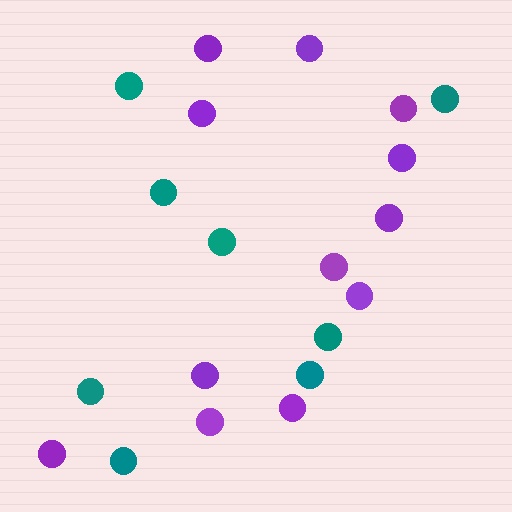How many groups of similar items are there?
There are 2 groups: one group of teal circles (8) and one group of purple circles (12).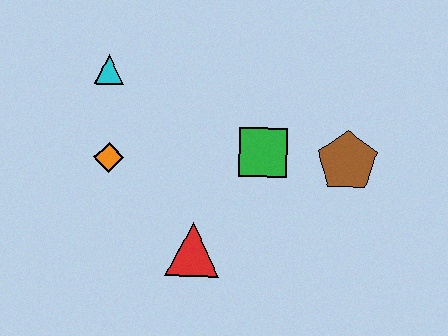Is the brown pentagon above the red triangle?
Yes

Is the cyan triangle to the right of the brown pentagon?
No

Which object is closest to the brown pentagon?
The green square is closest to the brown pentagon.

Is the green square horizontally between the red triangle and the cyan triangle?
No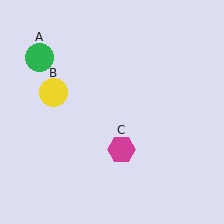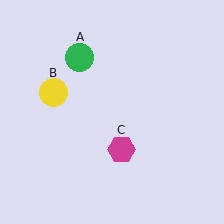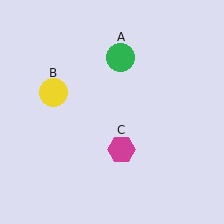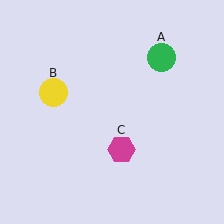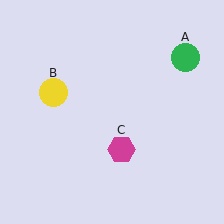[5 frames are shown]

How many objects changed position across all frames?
1 object changed position: green circle (object A).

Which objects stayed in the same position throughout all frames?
Yellow circle (object B) and magenta hexagon (object C) remained stationary.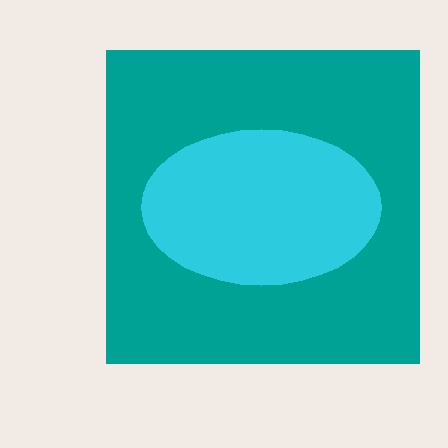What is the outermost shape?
The teal square.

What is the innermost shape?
The cyan ellipse.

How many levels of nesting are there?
2.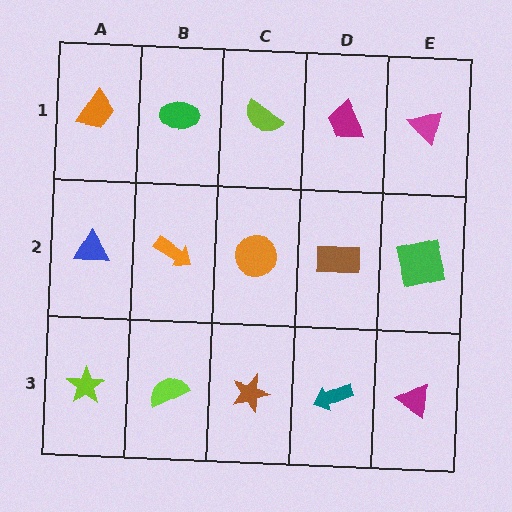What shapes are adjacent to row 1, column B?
An orange arrow (row 2, column B), an orange trapezoid (row 1, column A), a lime semicircle (row 1, column C).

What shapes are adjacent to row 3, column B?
An orange arrow (row 2, column B), a lime star (row 3, column A), a brown star (row 3, column C).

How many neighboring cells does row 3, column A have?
2.